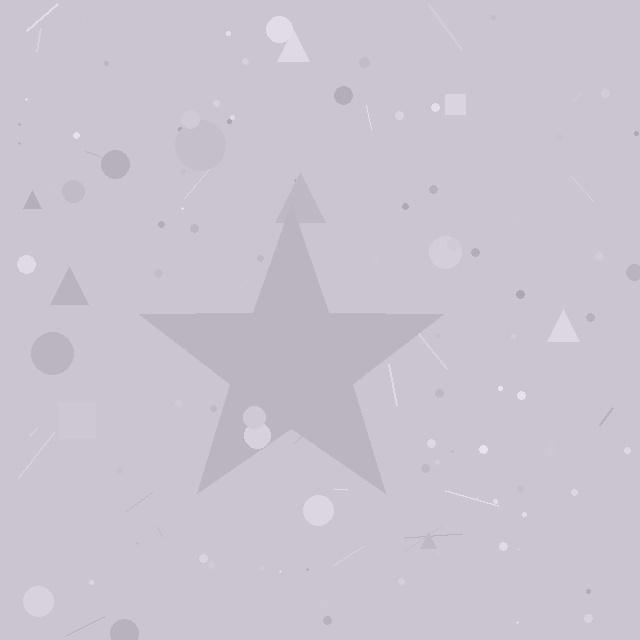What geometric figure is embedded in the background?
A star is embedded in the background.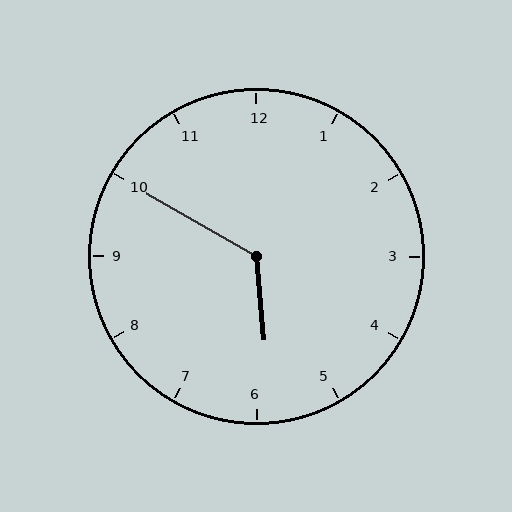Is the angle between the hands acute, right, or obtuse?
It is obtuse.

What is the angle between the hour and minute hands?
Approximately 125 degrees.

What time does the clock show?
5:50.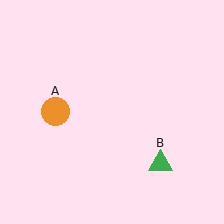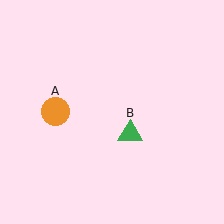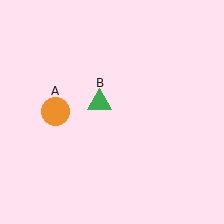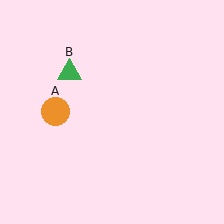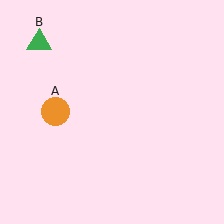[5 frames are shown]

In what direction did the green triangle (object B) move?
The green triangle (object B) moved up and to the left.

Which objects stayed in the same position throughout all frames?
Orange circle (object A) remained stationary.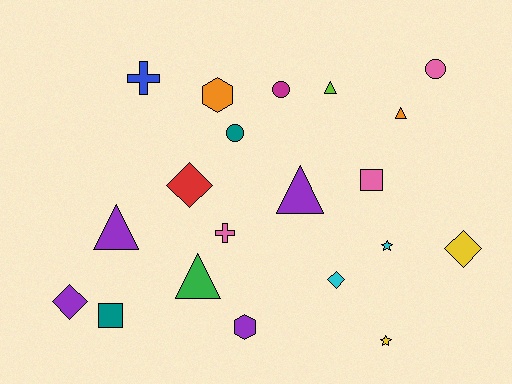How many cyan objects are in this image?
There are 2 cyan objects.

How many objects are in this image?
There are 20 objects.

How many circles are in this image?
There are 3 circles.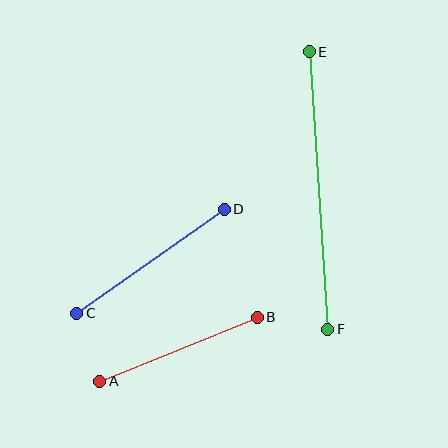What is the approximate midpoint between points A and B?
The midpoint is at approximately (179, 349) pixels.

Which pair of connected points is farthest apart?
Points E and F are farthest apart.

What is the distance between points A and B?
The distance is approximately 170 pixels.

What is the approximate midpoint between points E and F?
The midpoint is at approximately (319, 191) pixels.